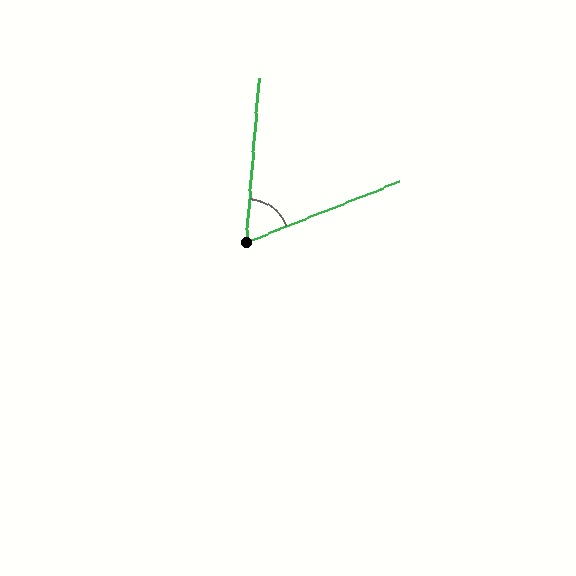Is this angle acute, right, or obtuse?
It is acute.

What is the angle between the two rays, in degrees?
Approximately 64 degrees.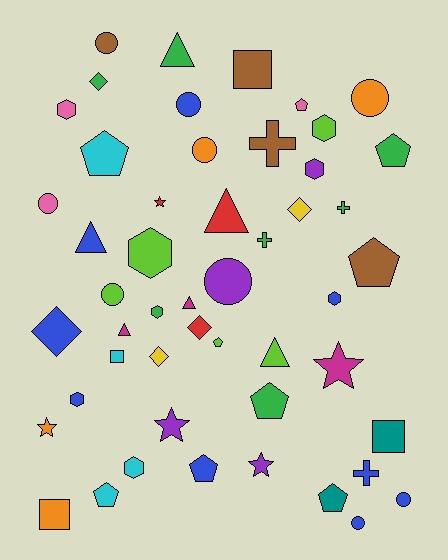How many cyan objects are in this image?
There are 4 cyan objects.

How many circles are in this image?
There are 9 circles.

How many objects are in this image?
There are 50 objects.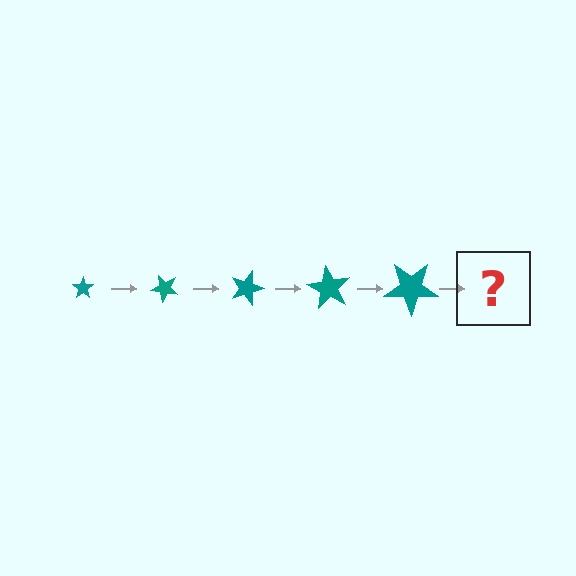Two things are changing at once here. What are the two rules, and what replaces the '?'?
The two rules are that the star grows larger each step and it rotates 45 degrees each step. The '?' should be a star, larger than the previous one and rotated 225 degrees from the start.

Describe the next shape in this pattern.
It should be a star, larger than the previous one and rotated 225 degrees from the start.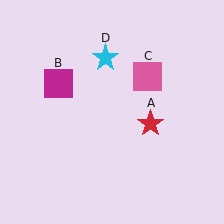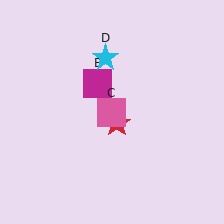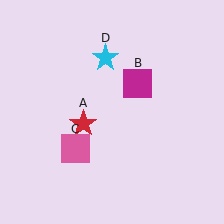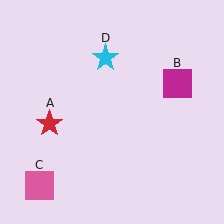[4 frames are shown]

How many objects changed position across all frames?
3 objects changed position: red star (object A), magenta square (object B), pink square (object C).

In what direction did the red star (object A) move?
The red star (object A) moved left.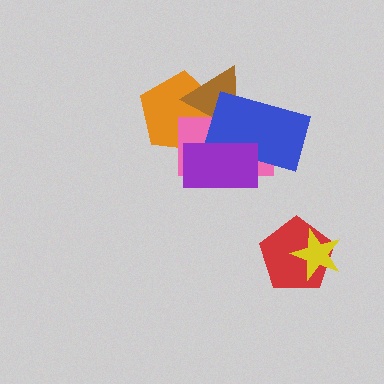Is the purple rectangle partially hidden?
No, no other shape covers it.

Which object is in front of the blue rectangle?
The purple rectangle is in front of the blue rectangle.